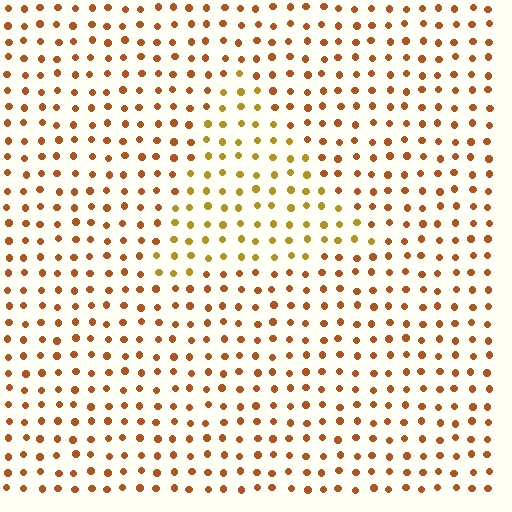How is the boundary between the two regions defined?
The boundary is defined purely by a slight shift in hue (about 28 degrees). Spacing, size, and orientation are identical on both sides.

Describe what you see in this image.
The image is filled with small brown elements in a uniform arrangement. A triangle-shaped region is visible where the elements are tinted to a slightly different hue, forming a subtle color boundary.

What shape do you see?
I see a triangle.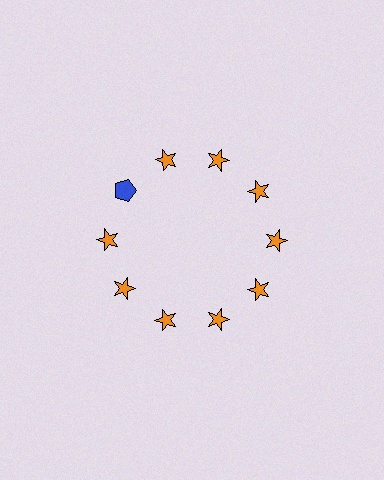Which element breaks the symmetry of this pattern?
The blue pentagon at roughly the 10 o'clock position breaks the symmetry. All other shapes are orange stars.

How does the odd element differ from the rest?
It differs in both color (blue instead of orange) and shape (pentagon instead of star).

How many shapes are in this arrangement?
There are 10 shapes arranged in a ring pattern.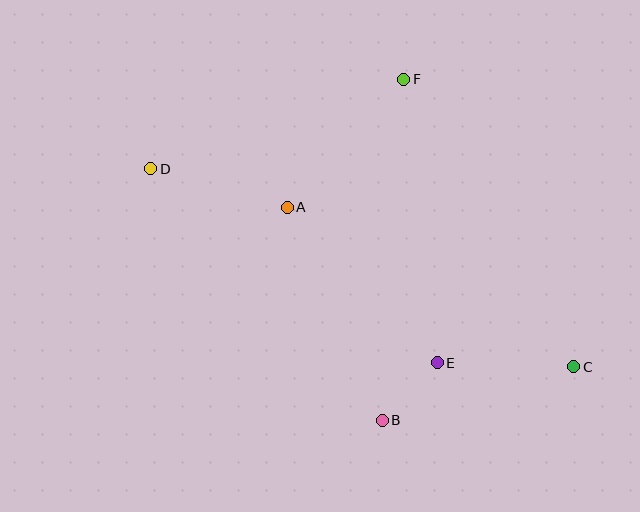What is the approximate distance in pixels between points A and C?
The distance between A and C is approximately 328 pixels.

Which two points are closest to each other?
Points B and E are closest to each other.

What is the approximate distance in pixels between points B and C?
The distance between B and C is approximately 199 pixels.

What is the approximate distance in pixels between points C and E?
The distance between C and E is approximately 136 pixels.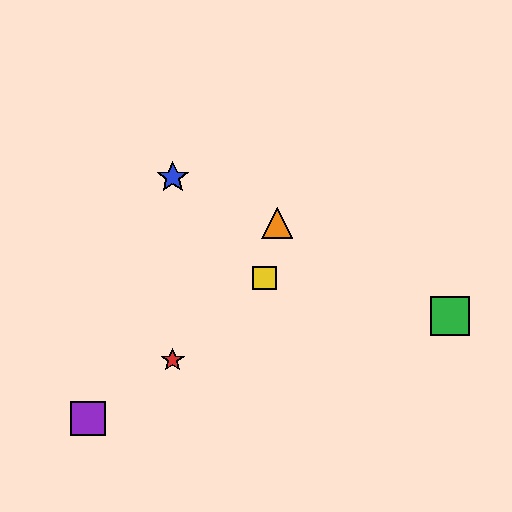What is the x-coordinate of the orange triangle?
The orange triangle is at x≈277.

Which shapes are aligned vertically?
The red star, the blue star are aligned vertically.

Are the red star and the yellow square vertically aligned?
No, the red star is at x≈173 and the yellow square is at x≈265.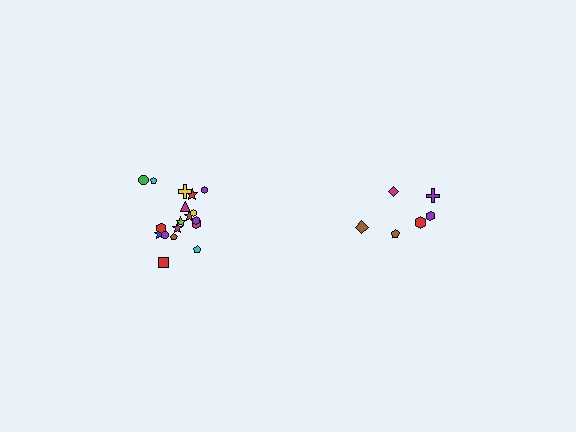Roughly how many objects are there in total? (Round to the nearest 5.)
Roughly 25 objects in total.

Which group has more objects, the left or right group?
The left group.